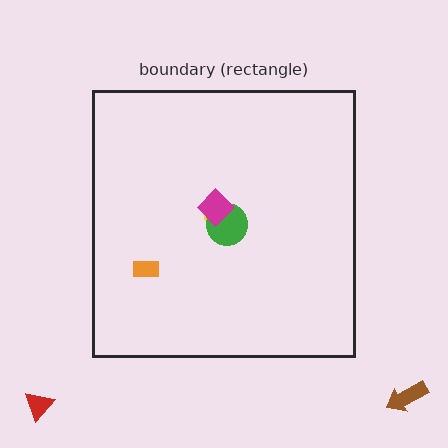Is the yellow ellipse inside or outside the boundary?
Inside.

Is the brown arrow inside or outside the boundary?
Outside.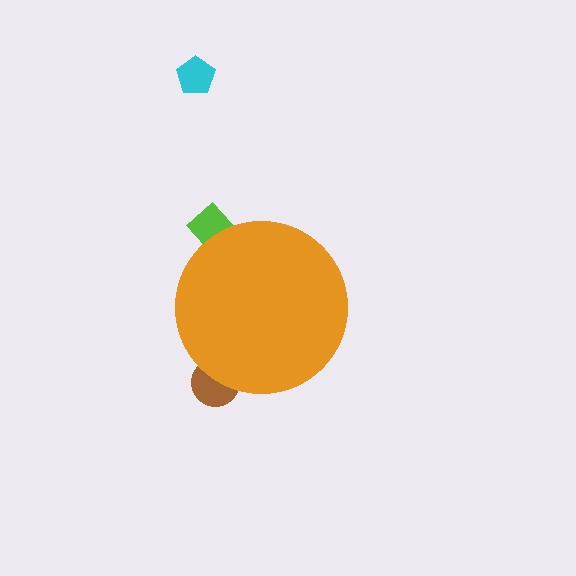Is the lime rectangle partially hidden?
Yes, the lime rectangle is partially hidden behind the orange circle.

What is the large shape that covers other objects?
An orange circle.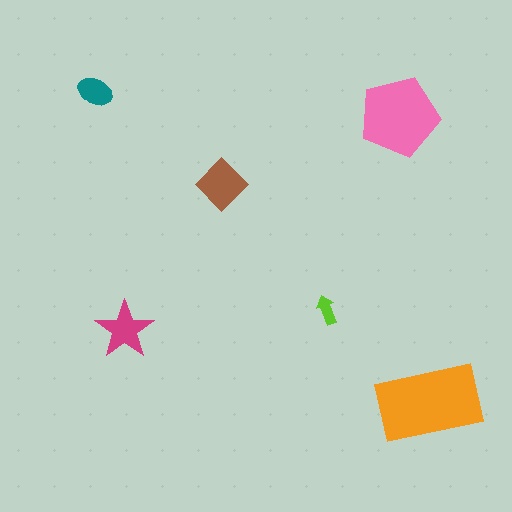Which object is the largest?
The orange rectangle.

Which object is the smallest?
The lime arrow.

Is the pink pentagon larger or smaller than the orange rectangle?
Smaller.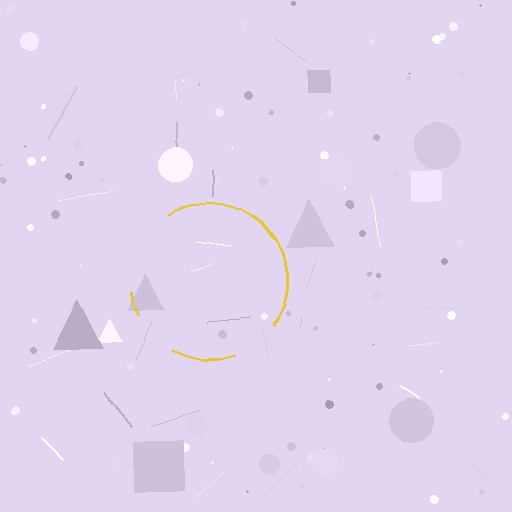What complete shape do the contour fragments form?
The contour fragments form a circle.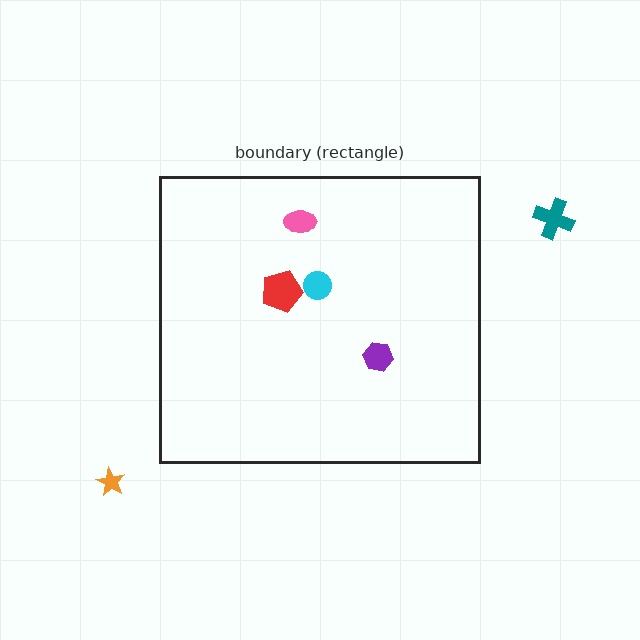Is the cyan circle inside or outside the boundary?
Inside.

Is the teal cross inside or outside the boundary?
Outside.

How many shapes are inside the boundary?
4 inside, 2 outside.